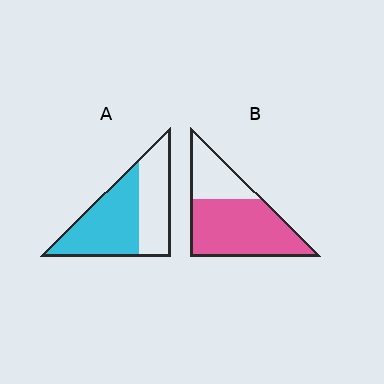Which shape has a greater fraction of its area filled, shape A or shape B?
Shape B.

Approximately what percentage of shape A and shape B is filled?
A is approximately 55% and B is approximately 70%.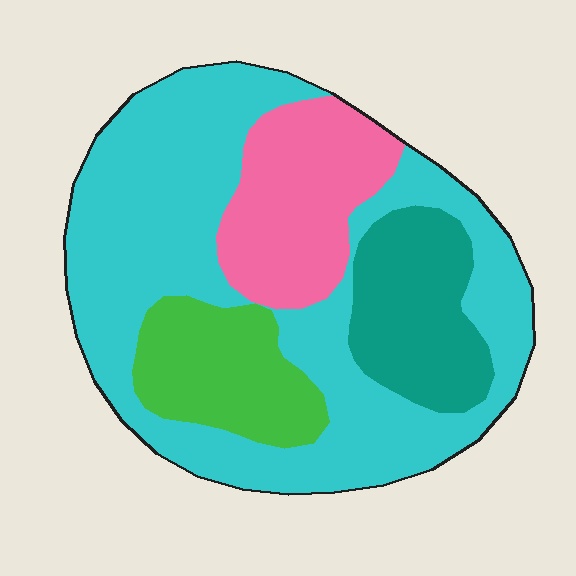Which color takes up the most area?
Cyan, at roughly 55%.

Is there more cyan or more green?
Cyan.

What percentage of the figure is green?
Green takes up about one eighth (1/8) of the figure.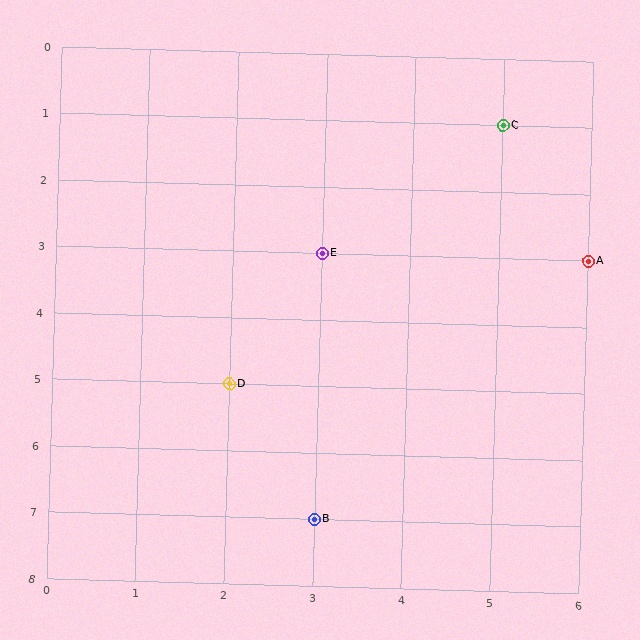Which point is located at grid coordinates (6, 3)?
Point A is at (6, 3).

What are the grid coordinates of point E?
Point E is at grid coordinates (3, 3).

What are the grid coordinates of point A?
Point A is at grid coordinates (6, 3).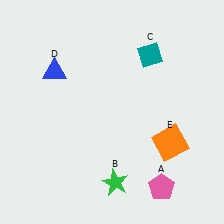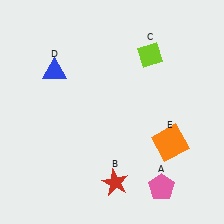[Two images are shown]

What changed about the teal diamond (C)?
In Image 1, C is teal. In Image 2, it changed to lime.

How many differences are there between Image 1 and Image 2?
There are 2 differences between the two images.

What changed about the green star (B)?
In Image 1, B is green. In Image 2, it changed to red.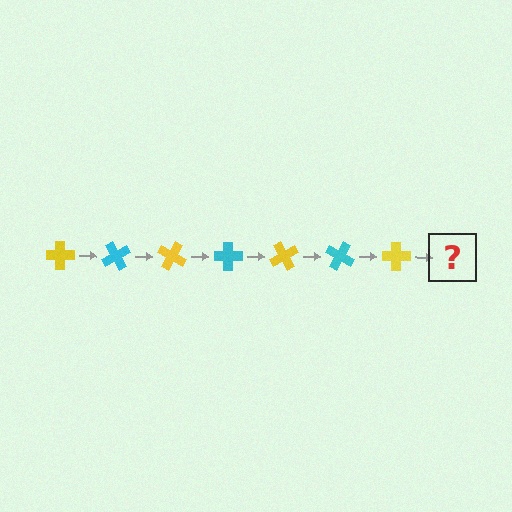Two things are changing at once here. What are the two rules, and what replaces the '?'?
The two rules are that it rotates 60 degrees each step and the color cycles through yellow and cyan. The '?' should be a cyan cross, rotated 420 degrees from the start.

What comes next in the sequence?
The next element should be a cyan cross, rotated 420 degrees from the start.